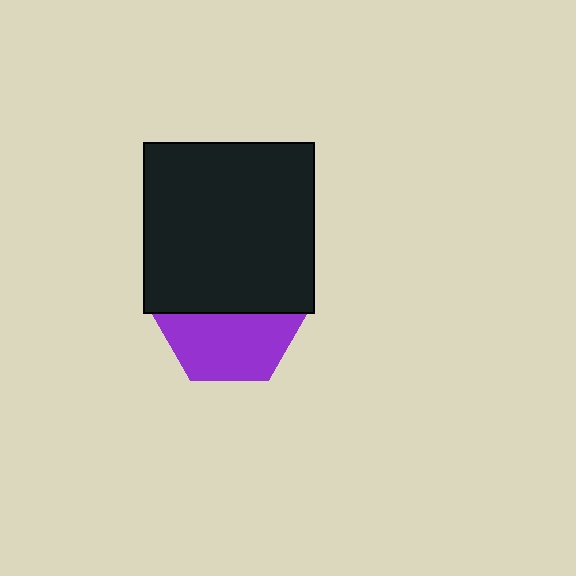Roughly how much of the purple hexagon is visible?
About half of it is visible (roughly 50%).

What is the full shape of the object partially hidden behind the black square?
The partially hidden object is a purple hexagon.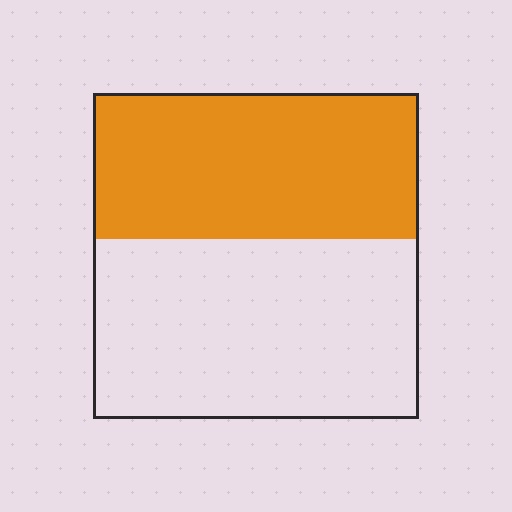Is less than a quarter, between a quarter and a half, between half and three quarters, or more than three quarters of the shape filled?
Between a quarter and a half.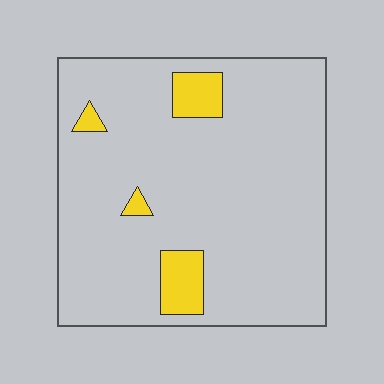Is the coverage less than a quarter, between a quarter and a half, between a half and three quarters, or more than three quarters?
Less than a quarter.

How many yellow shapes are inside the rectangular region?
4.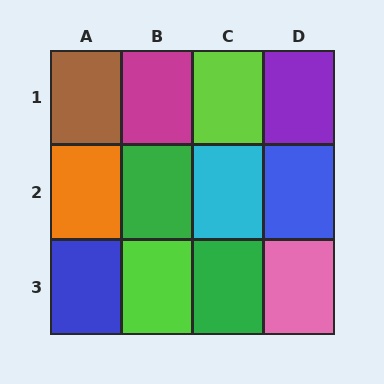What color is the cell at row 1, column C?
Lime.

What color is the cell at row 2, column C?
Cyan.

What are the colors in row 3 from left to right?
Blue, lime, green, pink.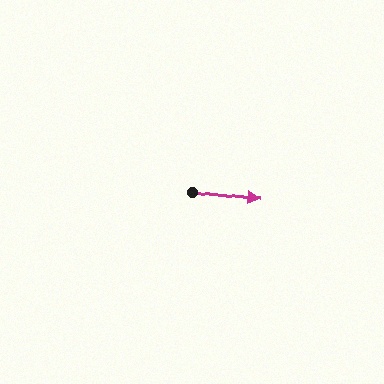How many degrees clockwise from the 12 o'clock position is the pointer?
Approximately 97 degrees.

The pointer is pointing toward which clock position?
Roughly 3 o'clock.